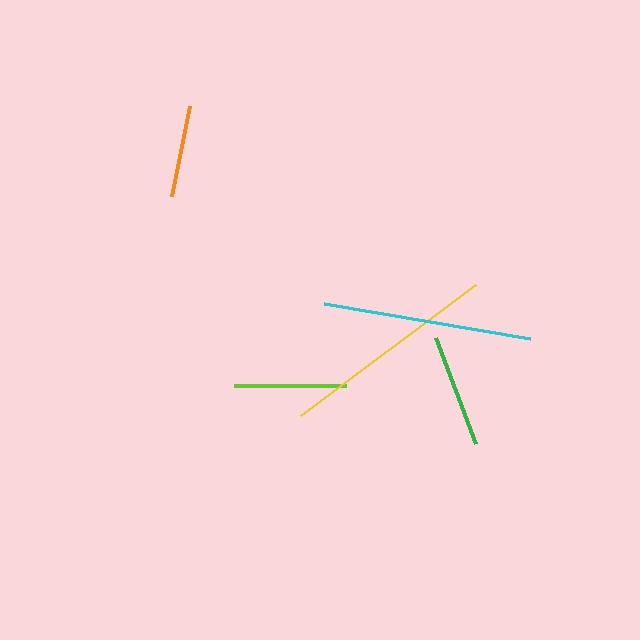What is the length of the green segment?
The green segment is approximately 113 pixels long.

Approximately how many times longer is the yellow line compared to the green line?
The yellow line is approximately 1.9 times the length of the green line.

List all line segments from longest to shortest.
From longest to shortest: yellow, cyan, green, lime, orange.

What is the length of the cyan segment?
The cyan segment is approximately 209 pixels long.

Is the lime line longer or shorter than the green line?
The green line is longer than the lime line.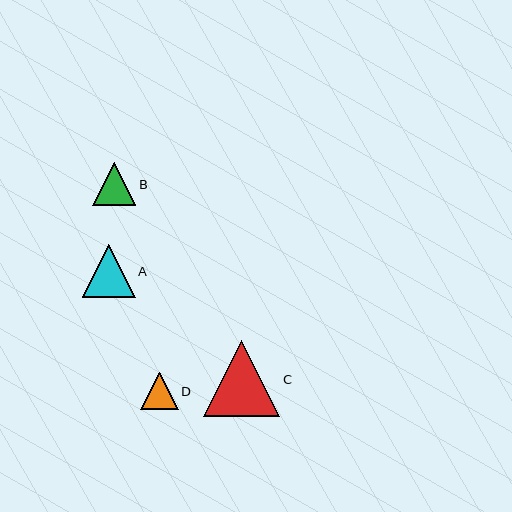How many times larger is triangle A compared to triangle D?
Triangle A is approximately 1.4 times the size of triangle D.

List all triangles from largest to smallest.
From largest to smallest: C, A, B, D.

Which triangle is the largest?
Triangle C is the largest with a size of approximately 76 pixels.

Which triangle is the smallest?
Triangle D is the smallest with a size of approximately 37 pixels.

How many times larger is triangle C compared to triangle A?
Triangle C is approximately 1.4 times the size of triangle A.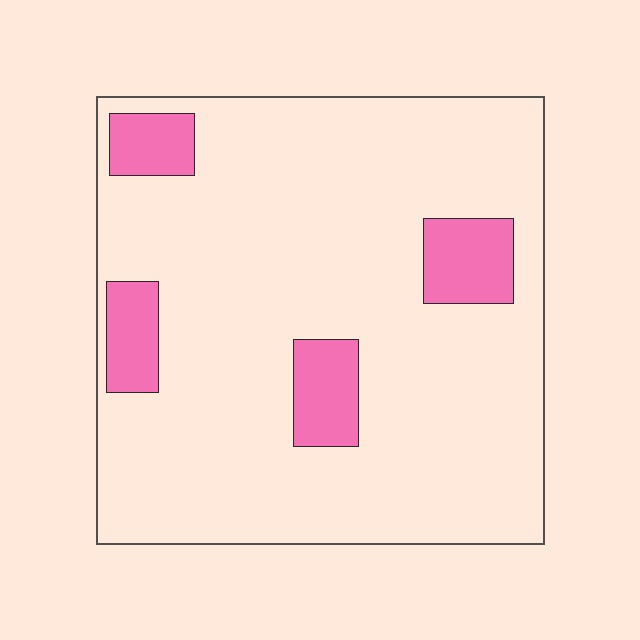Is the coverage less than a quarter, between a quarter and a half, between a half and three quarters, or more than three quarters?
Less than a quarter.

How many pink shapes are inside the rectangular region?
4.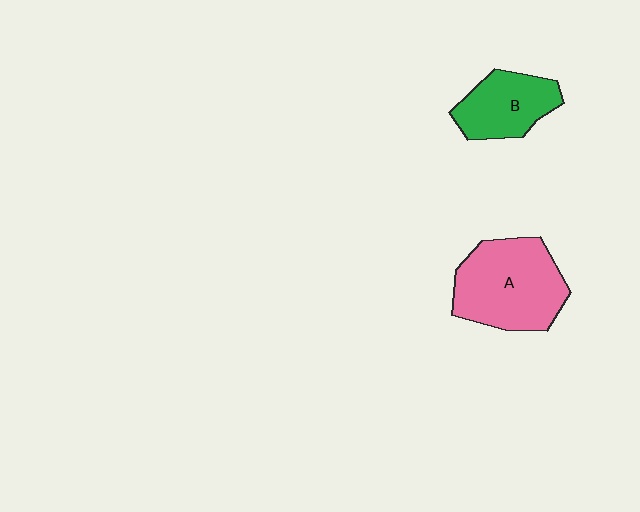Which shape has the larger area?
Shape A (pink).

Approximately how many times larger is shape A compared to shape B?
Approximately 1.6 times.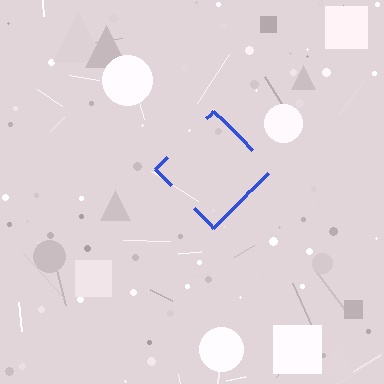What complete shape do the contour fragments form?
The contour fragments form a diamond.